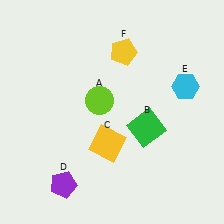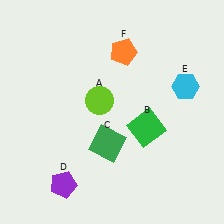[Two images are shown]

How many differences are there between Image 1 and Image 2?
There are 2 differences between the two images.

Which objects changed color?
C changed from yellow to green. F changed from yellow to orange.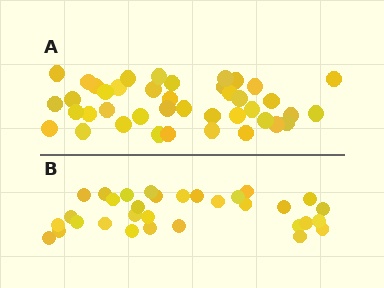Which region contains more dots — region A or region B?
Region A (the top region) has more dots.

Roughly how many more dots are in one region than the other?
Region A has roughly 8 or so more dots than region B.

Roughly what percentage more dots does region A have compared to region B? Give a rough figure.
About 30% more.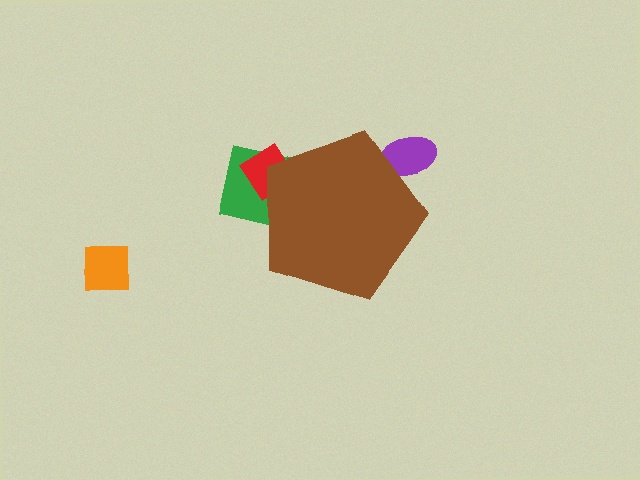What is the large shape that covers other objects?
A brown pentagon.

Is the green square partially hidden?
Yes, the green square is partially hidden behind the brown pentagon.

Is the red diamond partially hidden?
Yes, the red diamond is partially hidden behind the brown pentagon.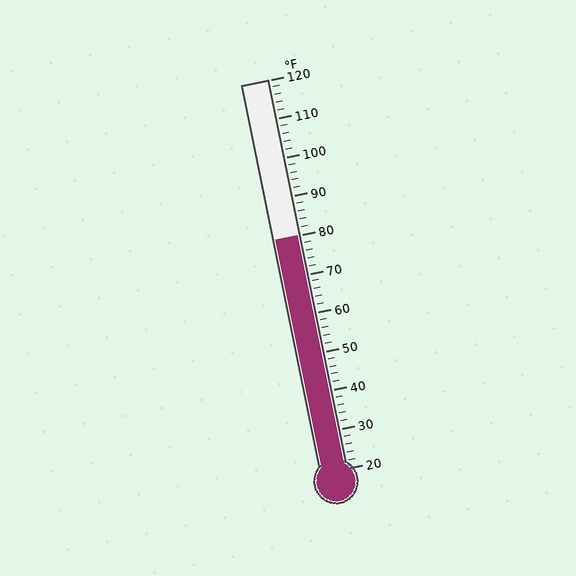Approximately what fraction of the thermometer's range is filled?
The thermometer is filled to approximately 60% of its range.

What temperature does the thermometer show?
The thermometer shows approximately 80°F.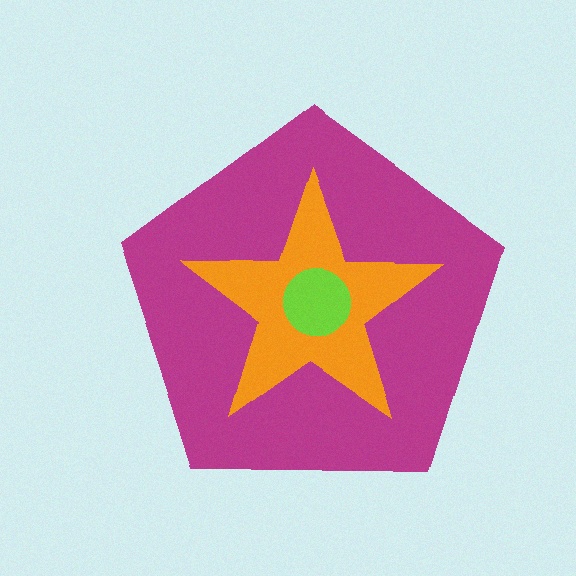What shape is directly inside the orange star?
The lime circle.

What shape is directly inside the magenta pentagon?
The orange star.